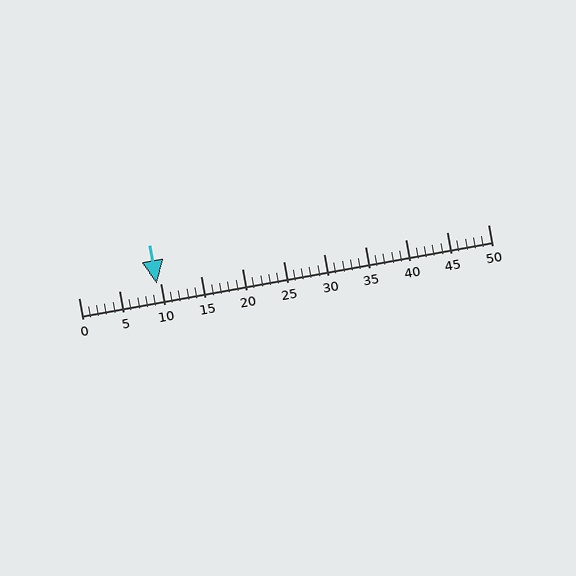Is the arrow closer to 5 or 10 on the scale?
The arrow is closer to 10.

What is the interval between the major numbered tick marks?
The major tick marks are spaced 5 units apart.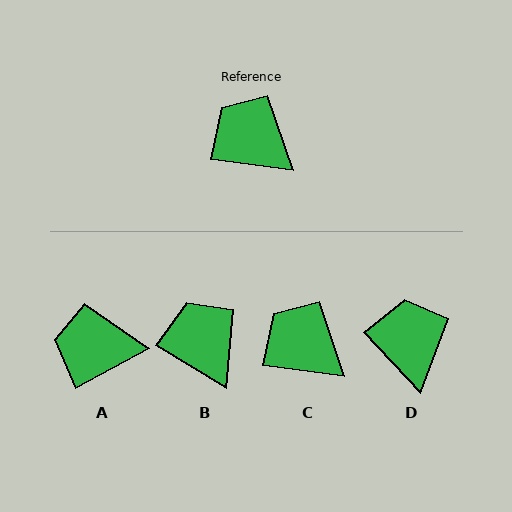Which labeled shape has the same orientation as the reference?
C.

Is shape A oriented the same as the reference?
No, it is off by about 36 degrees.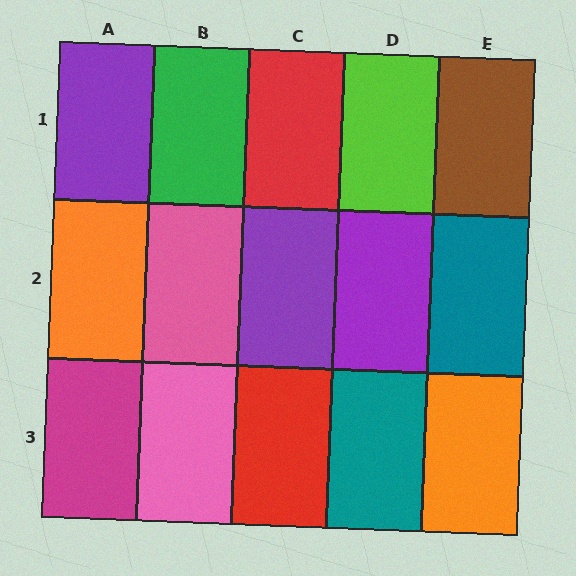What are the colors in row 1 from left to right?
Purple, green, red, lime, brown.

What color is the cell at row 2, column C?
Purple.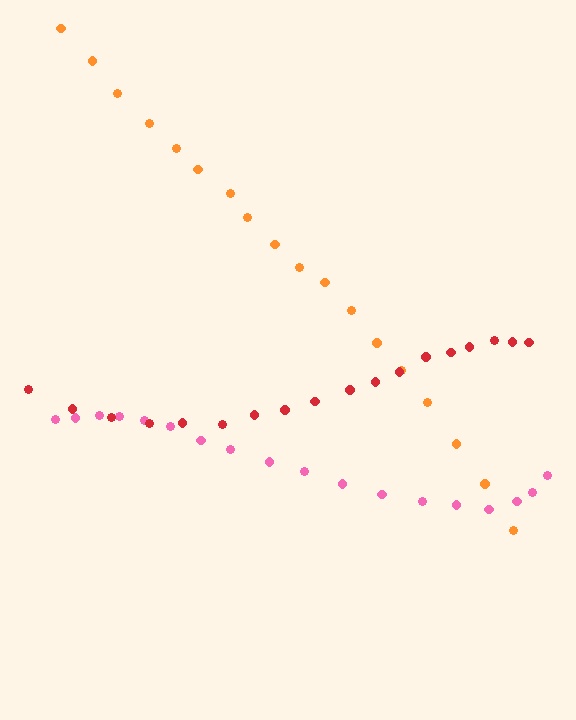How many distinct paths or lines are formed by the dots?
There are 3 distinct paths.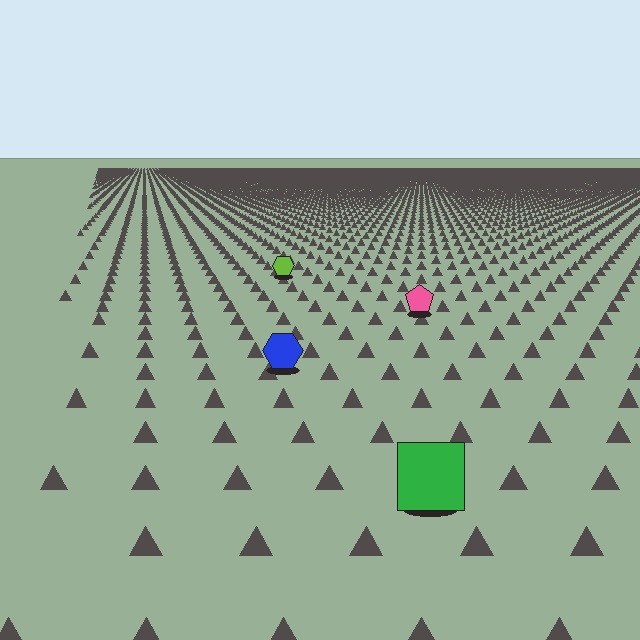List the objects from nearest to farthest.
From nearest to farthest: the green square, the blue hexagon, the pink pentagon, the lime hexagon.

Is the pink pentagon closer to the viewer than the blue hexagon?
No. The blue hexagon is closer — you can tell from the texture gradient: the ground texture is coarser near it.